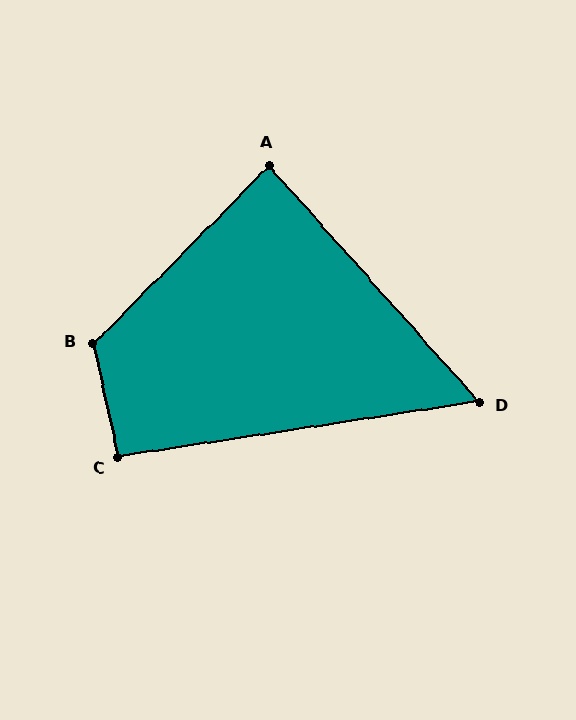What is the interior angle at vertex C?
Approximately 94 degrees (approximately right).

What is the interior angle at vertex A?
Approximately 86 degrees (approximately right).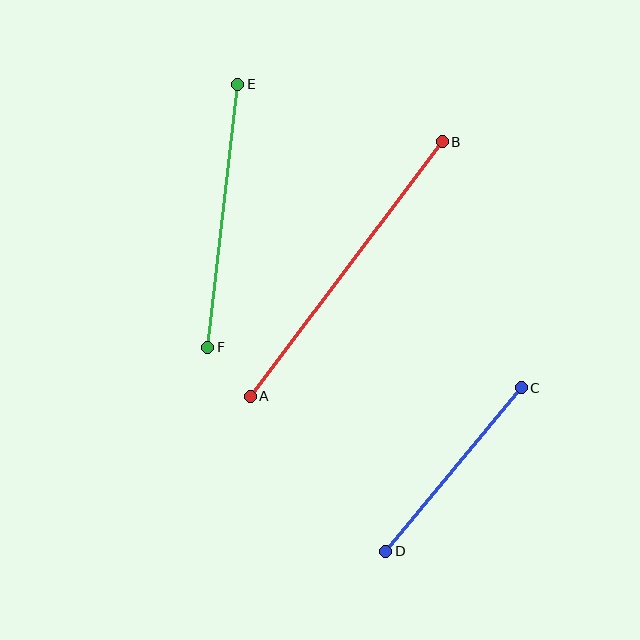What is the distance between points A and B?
The distance is approximately 319 pixels.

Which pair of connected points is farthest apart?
Points A and B are farthest apart.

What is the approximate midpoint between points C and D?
The midpoint is at approximately (454, 470) pixels.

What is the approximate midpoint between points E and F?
The midpoint is at approximately (223, 216) pixels.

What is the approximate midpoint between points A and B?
The midpoint is at approximately (346, 269) pixels.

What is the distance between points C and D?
The distance is approximately 212 pixels.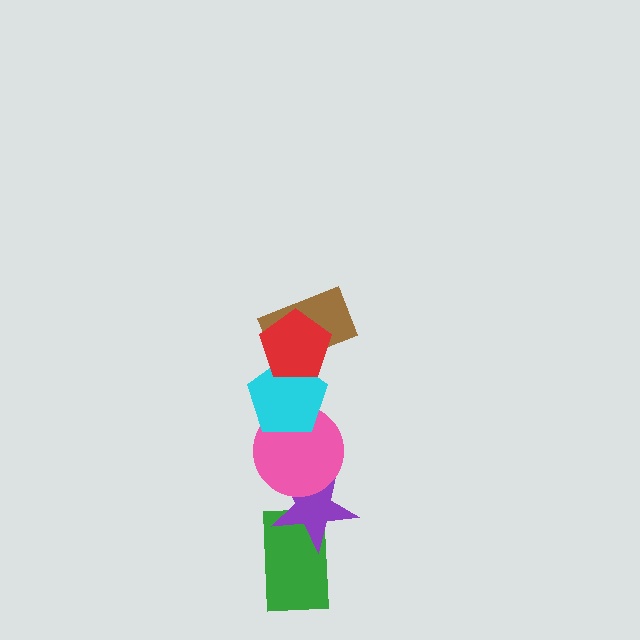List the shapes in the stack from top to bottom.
From top to bottom: the red pentagon, the brown rectangle, the cyan pentagon, the pink circle, the purple star, the green rectangle.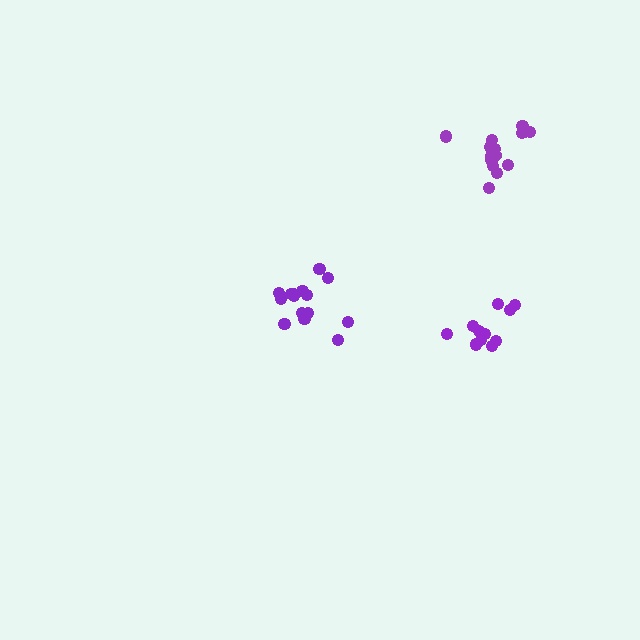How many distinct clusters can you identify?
There are 3 distinct clusters.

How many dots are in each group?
Group 1: 15 dots, Group 2: 16 dots, Group 3: 12 dots (43 total).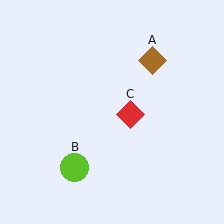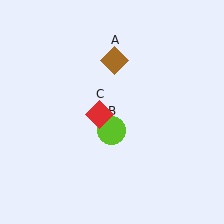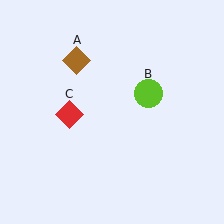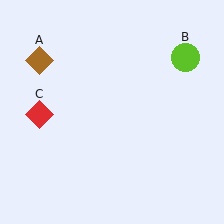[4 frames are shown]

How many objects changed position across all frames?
3 objects changed position: brown diamond (object A), lime circle (object B), red diamond (object C).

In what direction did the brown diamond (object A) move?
The brown diamond (object A) moved left.